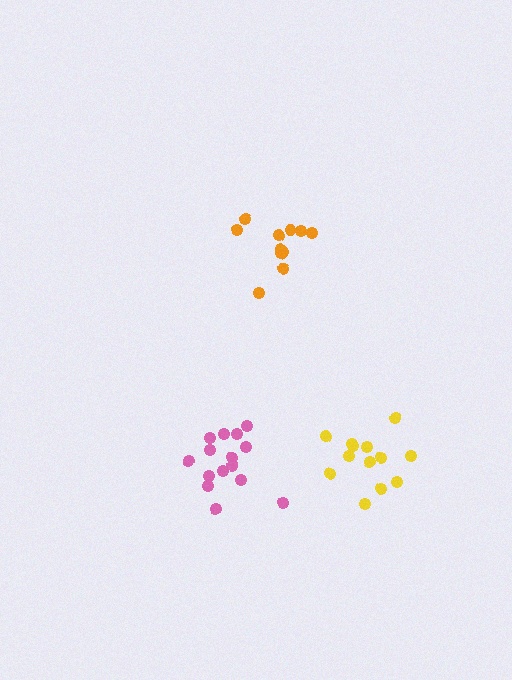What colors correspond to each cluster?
The clusters are colored: pink, orange, yellow.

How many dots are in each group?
Group 1: 15 dots, Group 2: 11 dots, Group 3: 13 dots (39 total).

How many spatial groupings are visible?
There are 3 spatial groupings.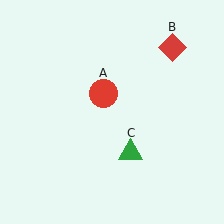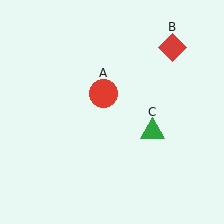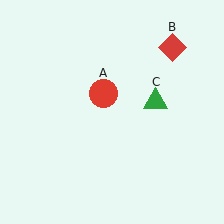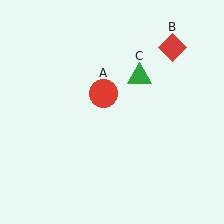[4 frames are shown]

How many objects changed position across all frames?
1 object changed position: green triangle (object C).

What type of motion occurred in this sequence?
The green triangle (object C) rotated counterclockwise around the center of the scene.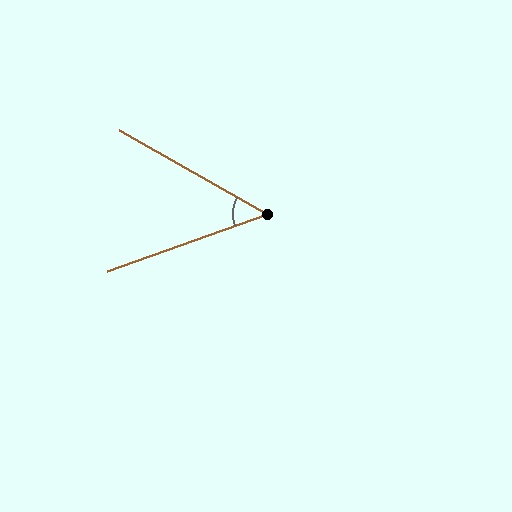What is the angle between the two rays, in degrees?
Approximately 49 degrees.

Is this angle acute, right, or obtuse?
It is acute.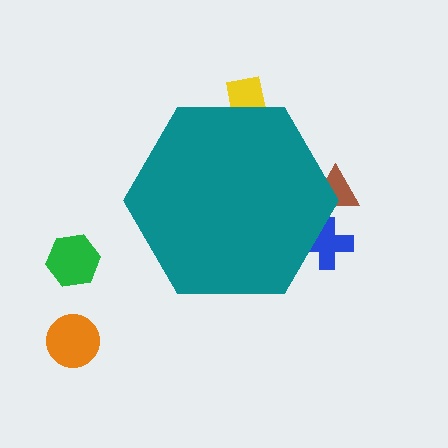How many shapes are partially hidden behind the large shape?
3 shapes are partially hidden.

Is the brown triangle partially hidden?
Yes, the brown triangle is partially hidden behind the teal hexagon.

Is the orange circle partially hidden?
No, the orange circle is fully visible.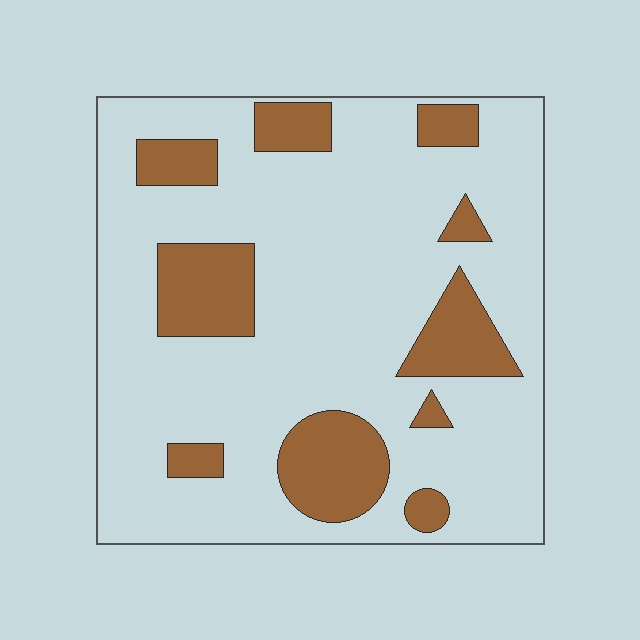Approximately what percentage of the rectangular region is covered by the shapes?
Approximately 20%.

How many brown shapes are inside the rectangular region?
10.